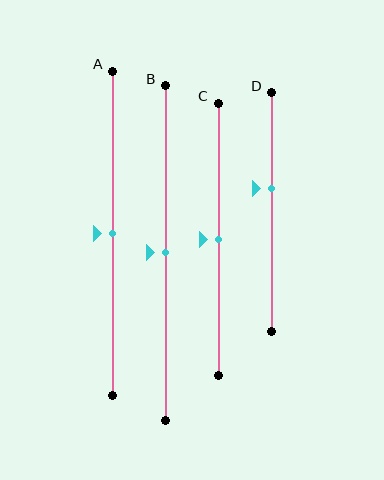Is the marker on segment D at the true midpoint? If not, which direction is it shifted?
No, the marker on segment D is shifted upward by about 10% of the segment length.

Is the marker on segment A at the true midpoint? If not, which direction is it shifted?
Yes, the marker on segment A is at the true midpoint.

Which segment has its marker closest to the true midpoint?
Segment A has its marker closest to the true midpoint.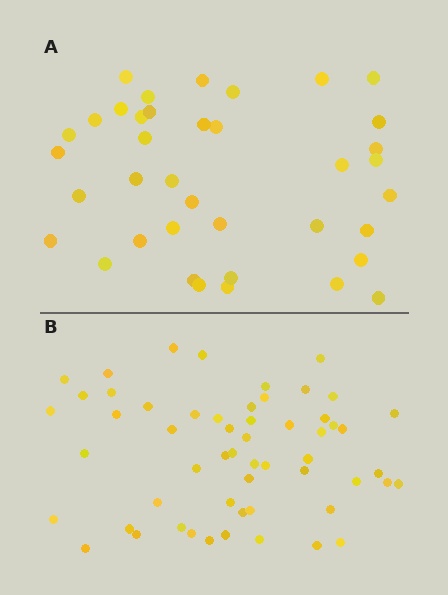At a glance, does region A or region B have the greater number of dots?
Region B (the bottom region) has more dots.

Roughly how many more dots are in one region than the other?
Region B has approximately 20 more dots than region A.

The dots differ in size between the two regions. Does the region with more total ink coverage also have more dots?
No. Region A has more total ink coverage because its dots are larger, but region B actually contains more individual dots. Total area can be misleading — the number of items is what matters here.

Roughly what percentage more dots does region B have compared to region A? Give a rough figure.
About 45% more.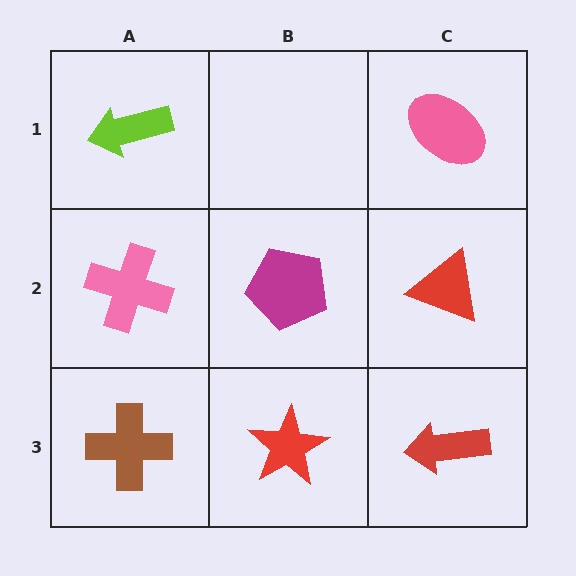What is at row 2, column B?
A magenta pentagon.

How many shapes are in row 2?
3 shapes.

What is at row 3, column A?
A brown cross.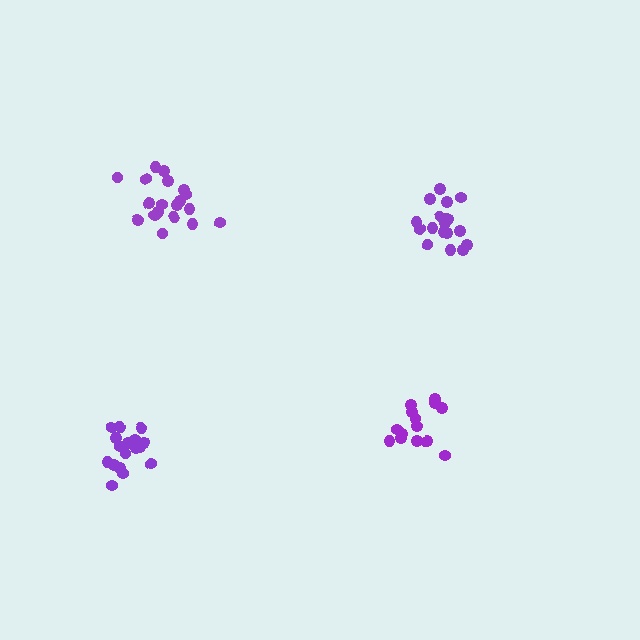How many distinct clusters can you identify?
There are 4 distinct clusters.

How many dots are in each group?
Group 1: 15 dots, Group 2: 17 dots, Group 3: 19 dots, Group 4: 18 dots (69 total).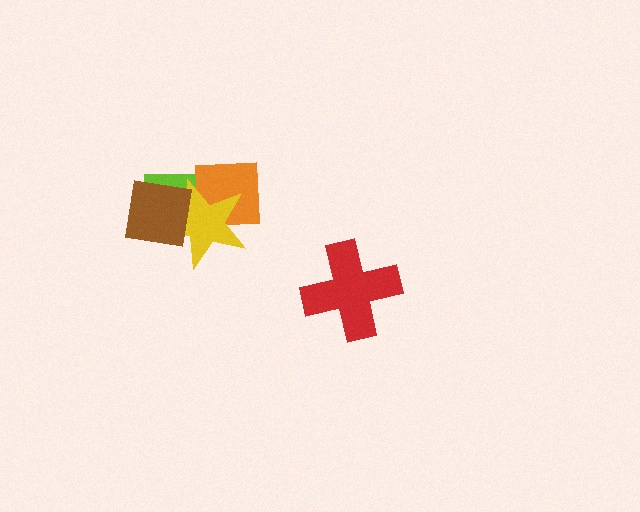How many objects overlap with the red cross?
0 objects overlap with the red cross.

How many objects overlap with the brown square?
3 objects overlap with the brown square.